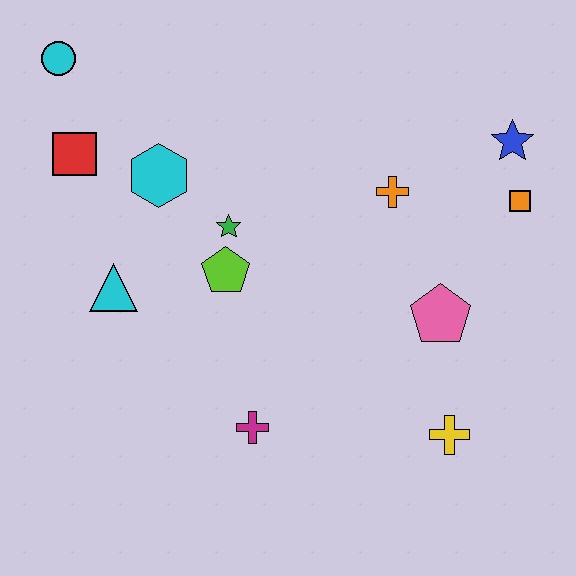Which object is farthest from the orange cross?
The cyan circle is farthest from the orange cross.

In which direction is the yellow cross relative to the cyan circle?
The yellow cross is to the right of the cyan circle.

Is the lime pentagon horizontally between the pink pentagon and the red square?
Yes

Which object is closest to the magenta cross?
The lime pentagon is closest to the magenta cross.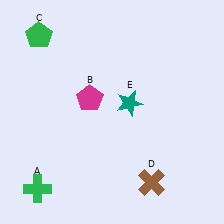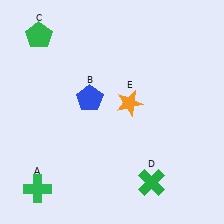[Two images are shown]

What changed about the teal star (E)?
In Image 1, E is teal. In Image 2, it changed to orange.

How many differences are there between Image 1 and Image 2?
There are 3 differences between the two images.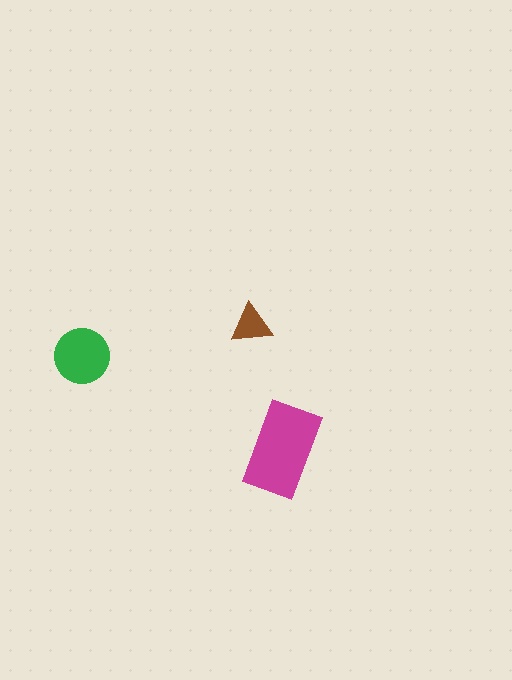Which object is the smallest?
The brown triangle.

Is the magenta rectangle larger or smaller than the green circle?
Larger.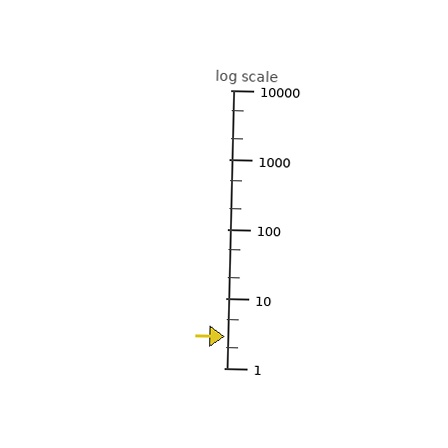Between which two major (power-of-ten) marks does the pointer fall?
The pointer is between 1 and 10.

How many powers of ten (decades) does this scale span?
The scale spans 4 decades, from 1 to 10000.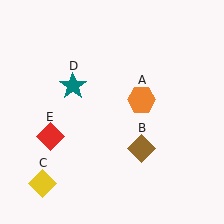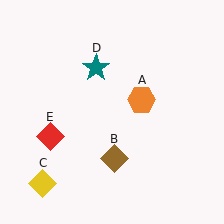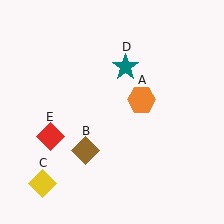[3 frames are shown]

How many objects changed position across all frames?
2 objects changed position: brown diamond (object B), teal star (object D).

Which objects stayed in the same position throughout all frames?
Orange hexagon (object A) and yellow diamond (object C) and red diamond (object E) remained stationary.